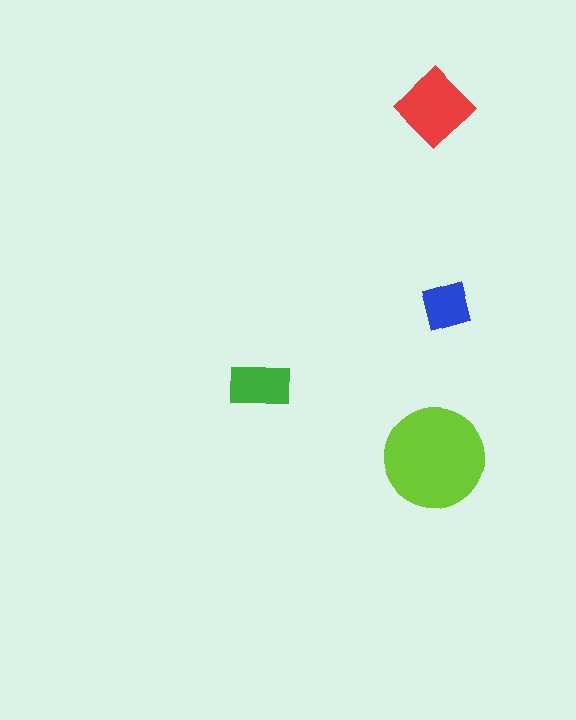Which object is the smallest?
The blue square.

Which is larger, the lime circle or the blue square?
The lime circle.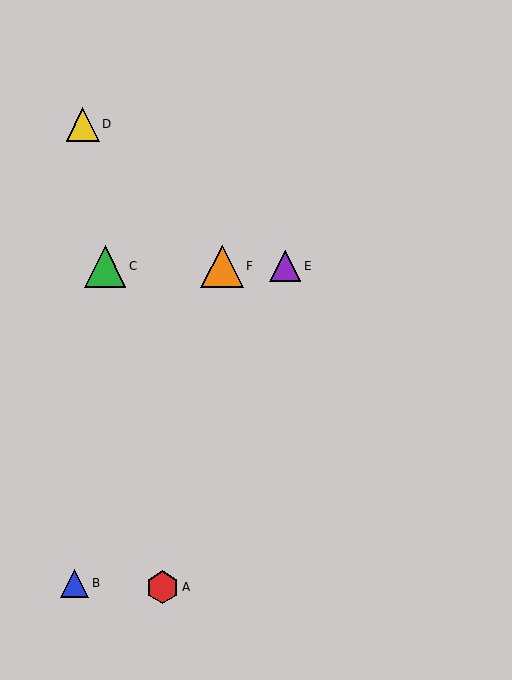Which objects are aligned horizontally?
Objects C, E, F are aligned horizontally.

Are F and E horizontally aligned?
Yes, both are at y≈266.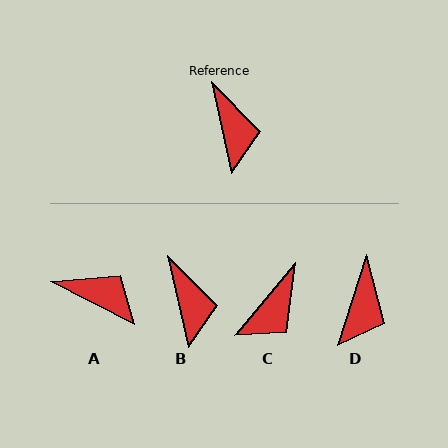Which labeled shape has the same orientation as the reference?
B.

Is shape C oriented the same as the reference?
No, it is off by about 52 degrees.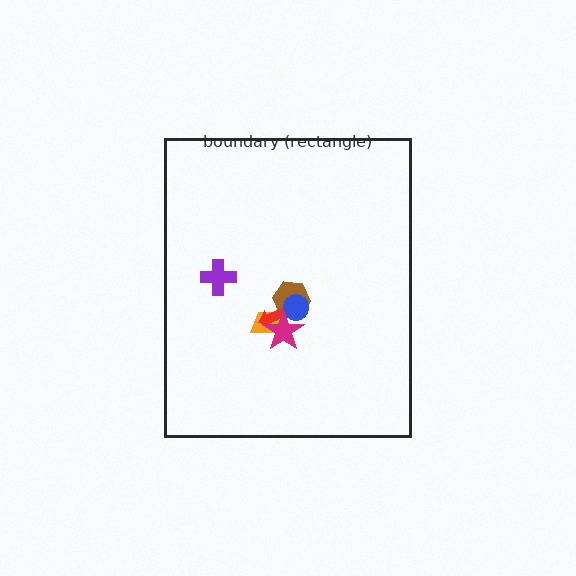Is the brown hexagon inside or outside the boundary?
Inside.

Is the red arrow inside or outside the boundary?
Inside.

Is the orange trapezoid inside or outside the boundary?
Inside.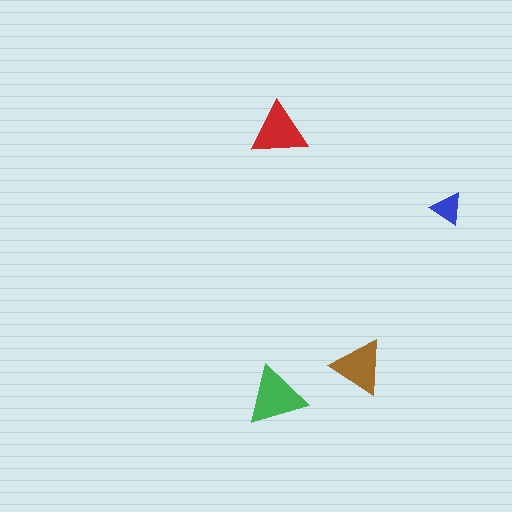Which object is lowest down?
The green triangle is bottommost.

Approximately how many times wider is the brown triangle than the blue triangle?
About 1.5 times wider.